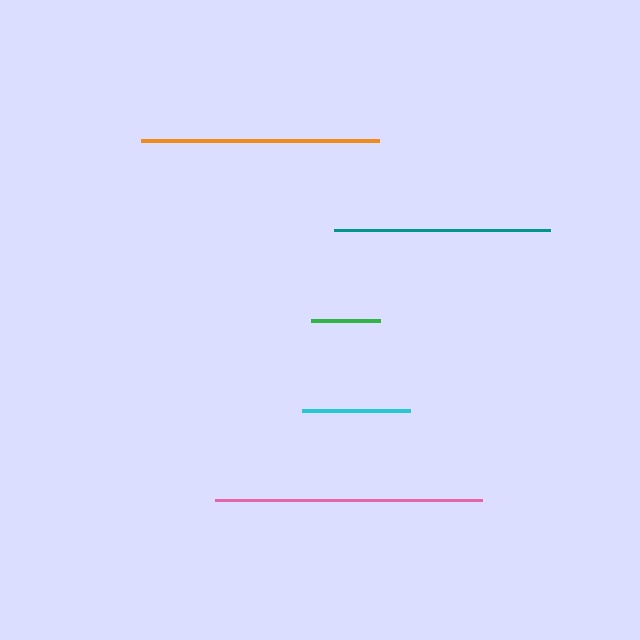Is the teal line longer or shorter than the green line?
The teal line is longer than the green line.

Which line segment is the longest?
The pink line is the longest at approximately 267 pixels.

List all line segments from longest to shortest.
From longest to shortest: pink, orange, teal, cyan, green.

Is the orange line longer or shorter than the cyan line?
The orange line is longer than the cyan line.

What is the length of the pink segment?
The pink segment is approximately 267 pixels long.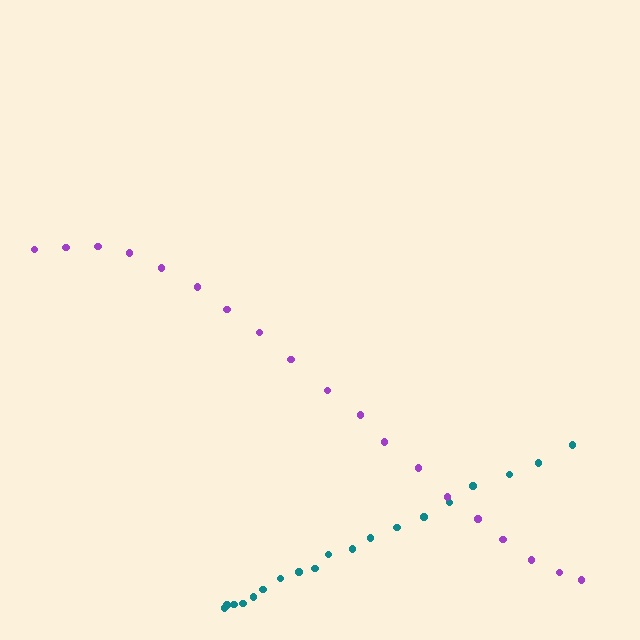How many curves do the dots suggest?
There are 2 distinct paths.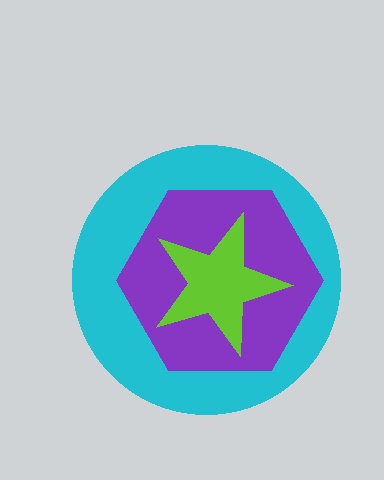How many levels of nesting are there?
3.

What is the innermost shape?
The lime star.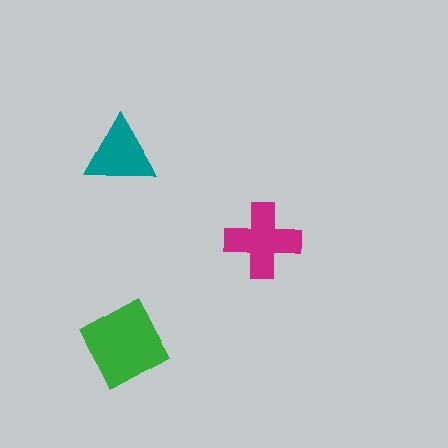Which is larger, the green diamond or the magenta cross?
The green diamond.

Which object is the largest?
The green diamond.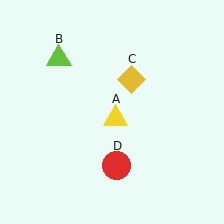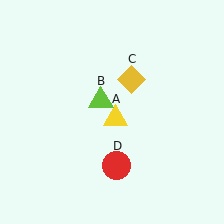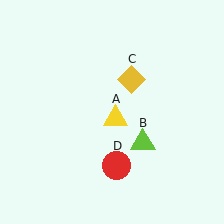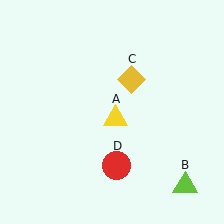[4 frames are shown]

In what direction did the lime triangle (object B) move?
The lime triangle (object B) moved down and to the right.